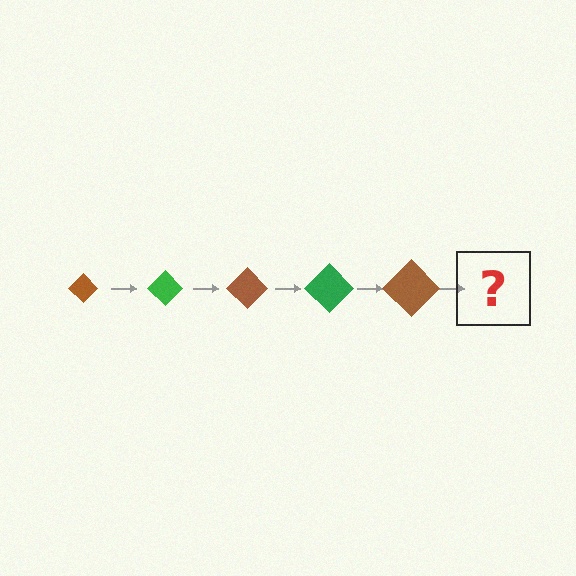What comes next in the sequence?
The next element should be a green diamond, larger than the previous one.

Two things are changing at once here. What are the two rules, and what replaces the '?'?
The two rules are that the diamond grows larger each step and the color cycles through brown and green. The '?' should be a green diamond, larger than the previous one.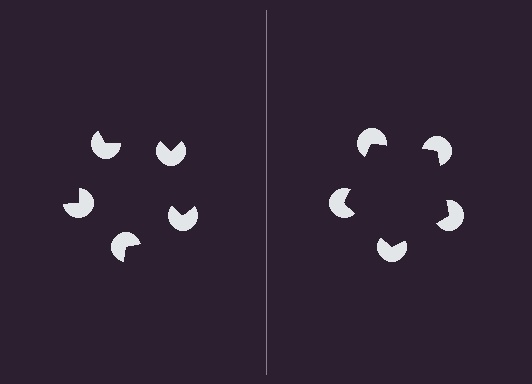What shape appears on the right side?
An illusory pentagon.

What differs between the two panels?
The pac-man discs are positioned identically on both sides; only the wedge orientations differ. On the right they align to a pentagon; on the left they are misaligned.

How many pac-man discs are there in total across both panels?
10 — 5 on each side.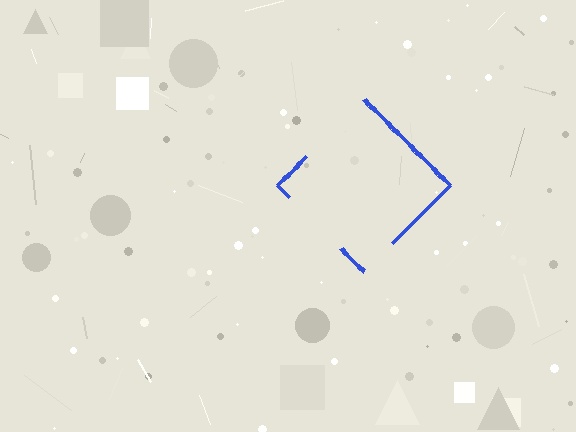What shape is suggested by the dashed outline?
The dashed outline suggests a diamond.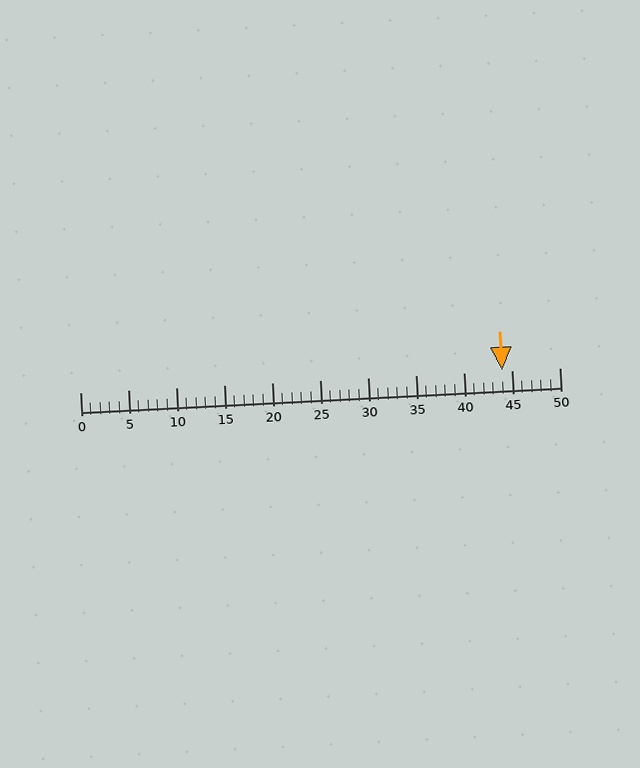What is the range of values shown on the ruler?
The ruler shows values from 0 to 50.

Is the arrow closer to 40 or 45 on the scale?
The arrow is closer to 45.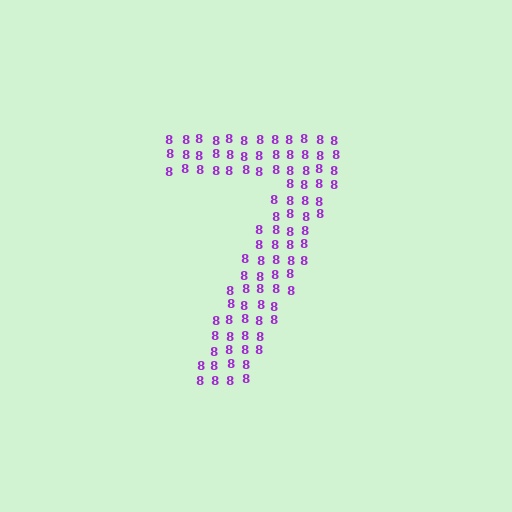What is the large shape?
The large shape is the digit 7.